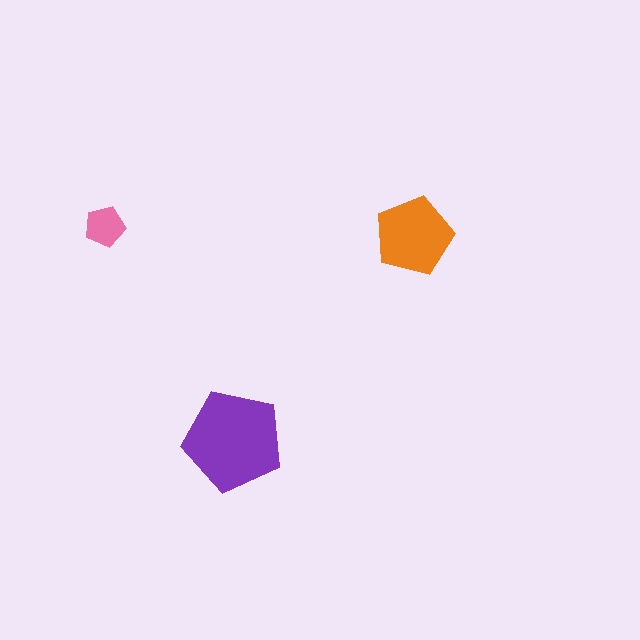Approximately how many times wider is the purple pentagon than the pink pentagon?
About 2.5 times wider.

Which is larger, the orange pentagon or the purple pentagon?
The purple one.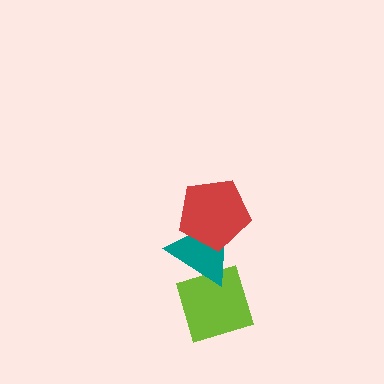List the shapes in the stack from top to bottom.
From top to bottom: the red pentagon, the teal triangle, the lime diamond.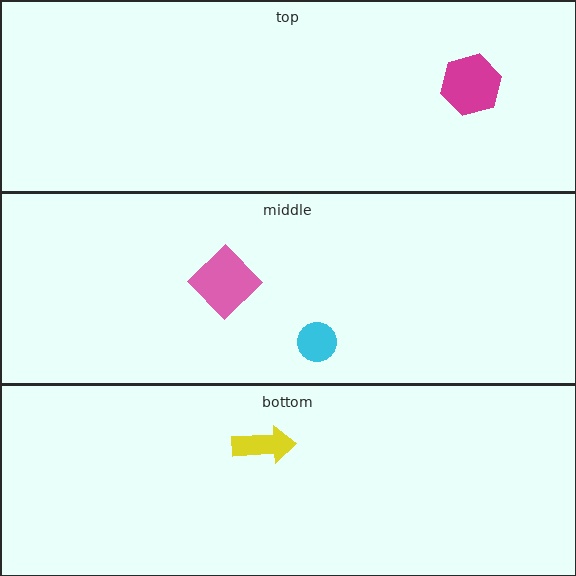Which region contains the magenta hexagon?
The top region.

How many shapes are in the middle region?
2.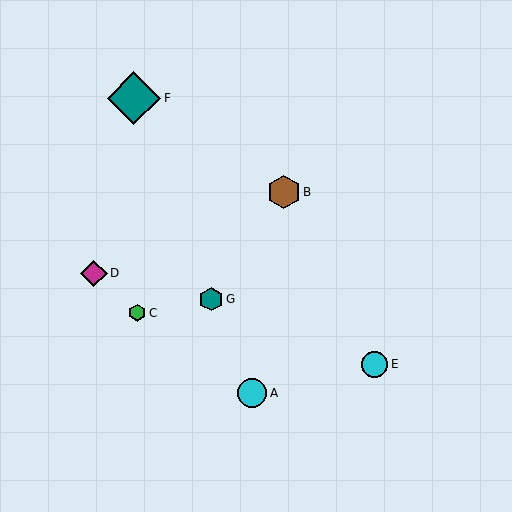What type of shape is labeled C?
Shape C is a green hexagon.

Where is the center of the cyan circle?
The center of the cyan circle is at (252, 393).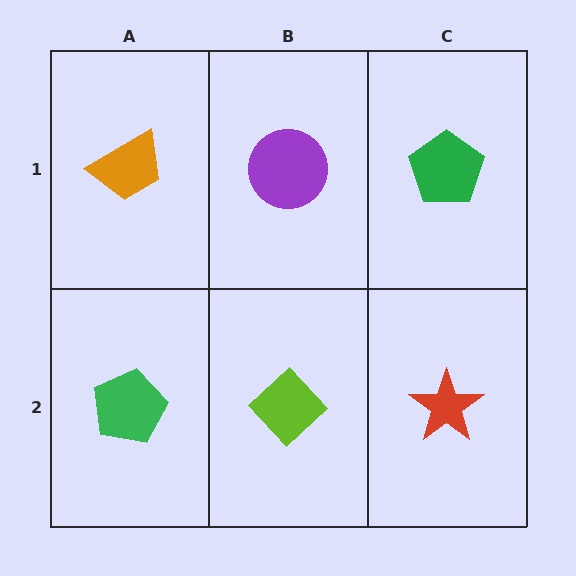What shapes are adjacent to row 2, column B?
A purple circle (row 1, column B), a green pentagon (row 2, column A), a red star (row 2, column C).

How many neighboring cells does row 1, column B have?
3.